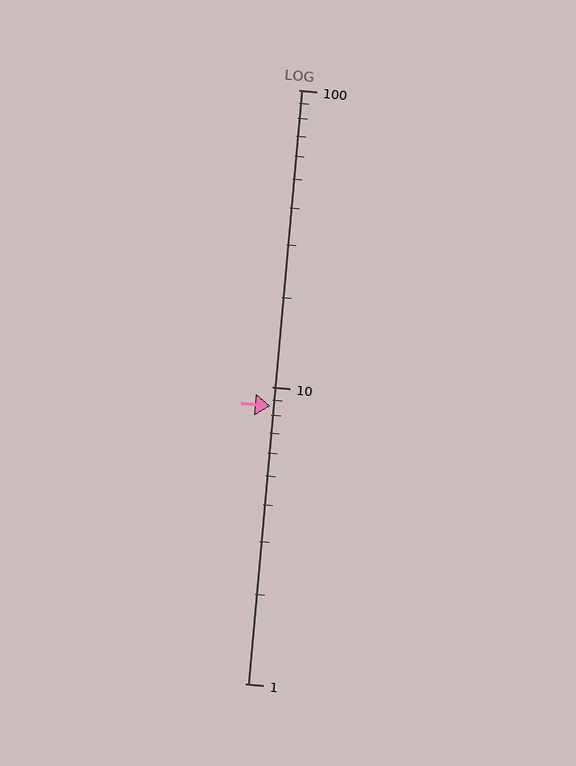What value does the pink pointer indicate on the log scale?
The pointer indicates approximately 8.6.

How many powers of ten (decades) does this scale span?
The scale spans 2 decades, from 1 to 100.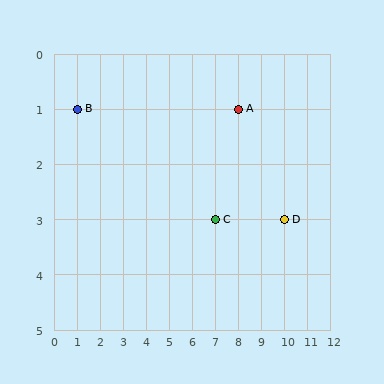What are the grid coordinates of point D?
Point D is at grid coordinates (10, 3).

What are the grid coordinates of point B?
Point B is at grid coordinates (1, 1).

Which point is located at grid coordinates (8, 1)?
Point A is at (8, 1).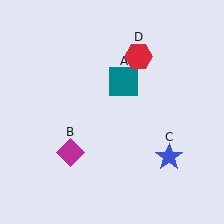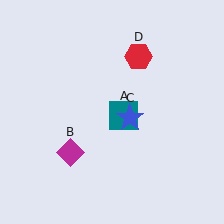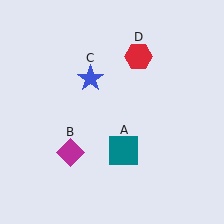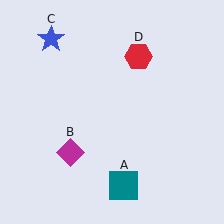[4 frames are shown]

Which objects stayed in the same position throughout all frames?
Magenta diamond (object B) and red hexagon (object D) remained stationary.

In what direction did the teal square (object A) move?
The teal square (object A) moved down.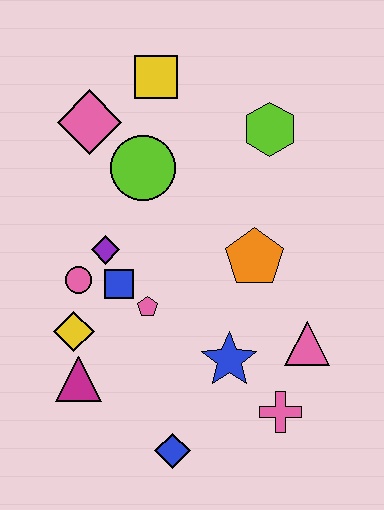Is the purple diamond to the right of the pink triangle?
No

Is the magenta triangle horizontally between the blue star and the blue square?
No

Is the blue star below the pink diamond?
Yes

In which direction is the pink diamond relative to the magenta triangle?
The pink diamond is above the magenta triangle.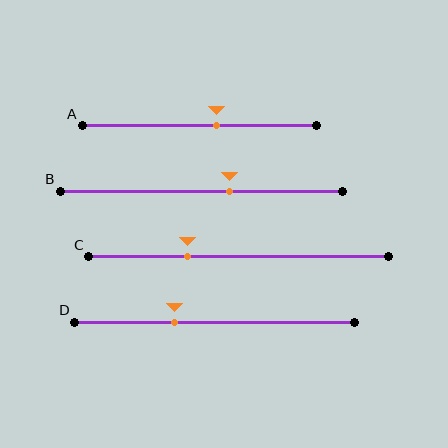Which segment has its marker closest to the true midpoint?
Segment A has its marker closest to the true midpoint.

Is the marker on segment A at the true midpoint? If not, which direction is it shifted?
No, the marker on segment A is shifted to the right by about 7% of the segment length.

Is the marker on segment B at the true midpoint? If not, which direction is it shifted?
No, the marker on segment B is shifted to the right by about 10% of the segment length.